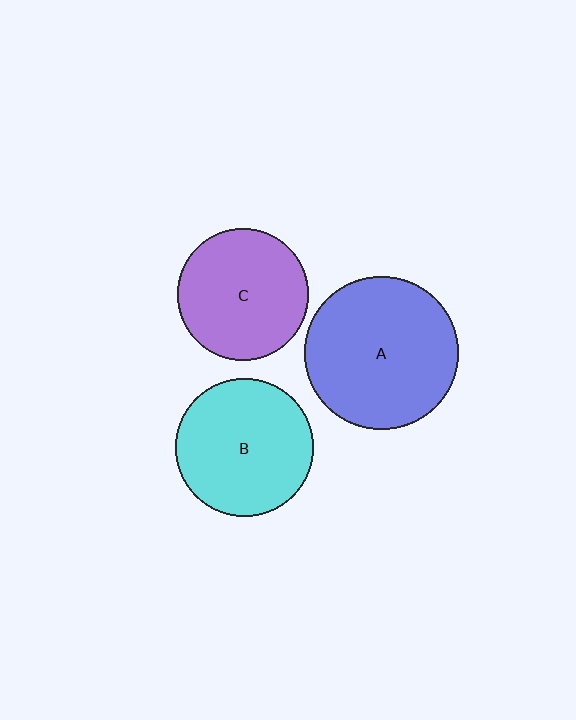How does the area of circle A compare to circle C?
Approximately 1.4 times.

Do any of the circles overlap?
No, none of the circles overlap.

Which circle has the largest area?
Circle A (blue).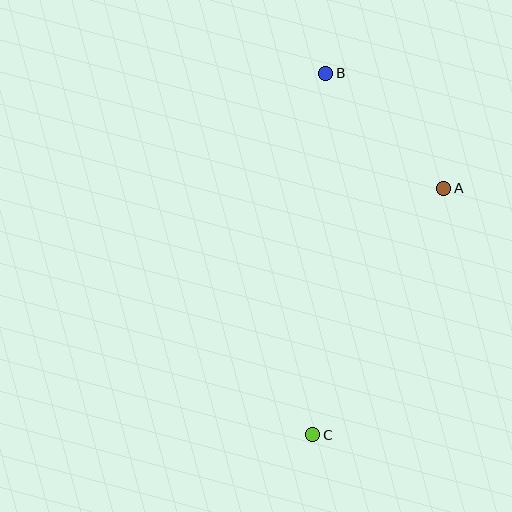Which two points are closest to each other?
Points A and B are closest to each other.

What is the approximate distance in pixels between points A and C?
The distance between A and C is approximately 279 pixels.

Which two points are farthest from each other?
Points B and C are farthest from each other.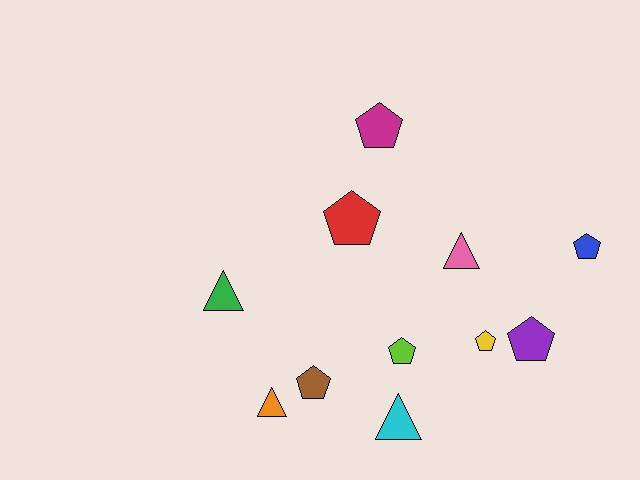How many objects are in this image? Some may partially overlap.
There are 11 objects.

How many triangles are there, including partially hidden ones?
There are 4 triangles.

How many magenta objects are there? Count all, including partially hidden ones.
There is 1 magenta object.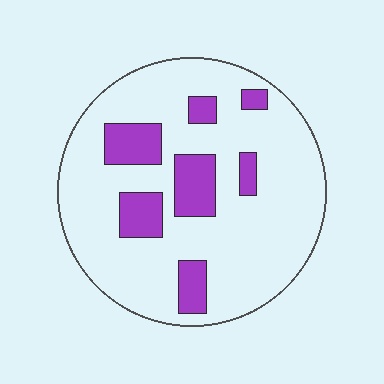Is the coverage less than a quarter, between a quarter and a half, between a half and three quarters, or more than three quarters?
Less than a quarter.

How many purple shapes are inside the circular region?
7.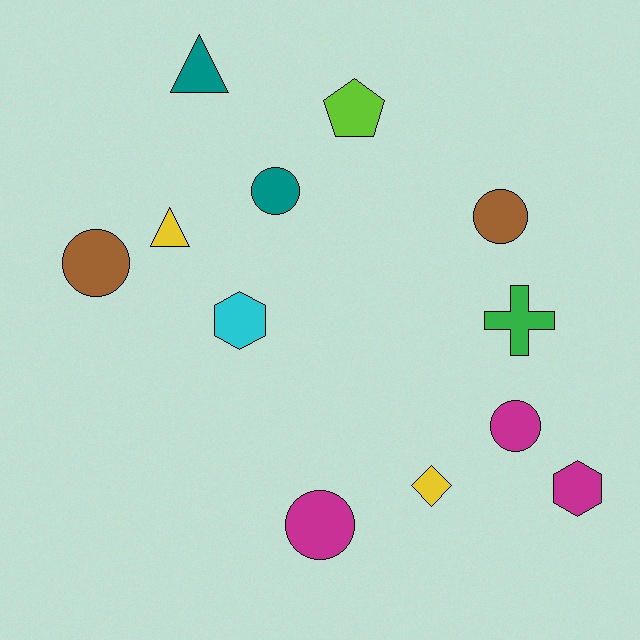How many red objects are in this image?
There are no red objects.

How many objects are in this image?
There are 12 objects.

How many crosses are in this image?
There is 1 cross.